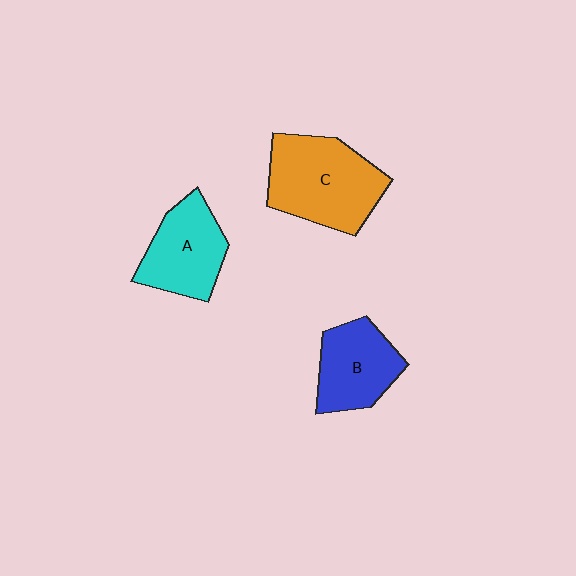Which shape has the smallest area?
Shape B (blue).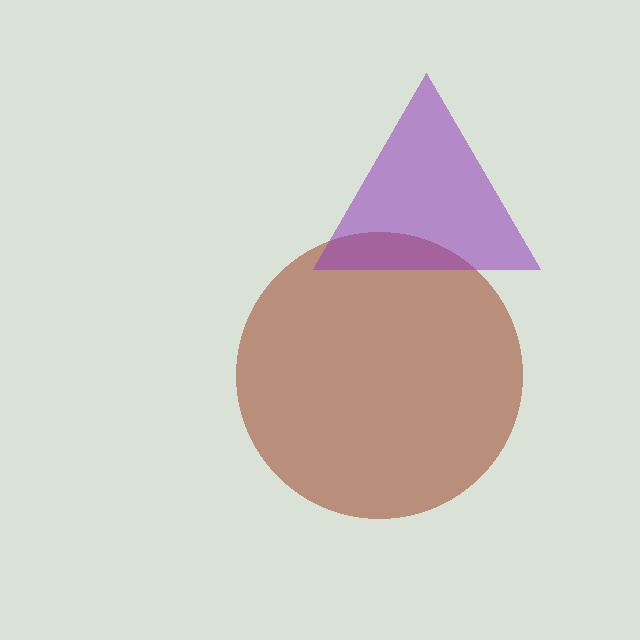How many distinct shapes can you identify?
There are 2 distinct shapes: a brown circle, a purple triangle.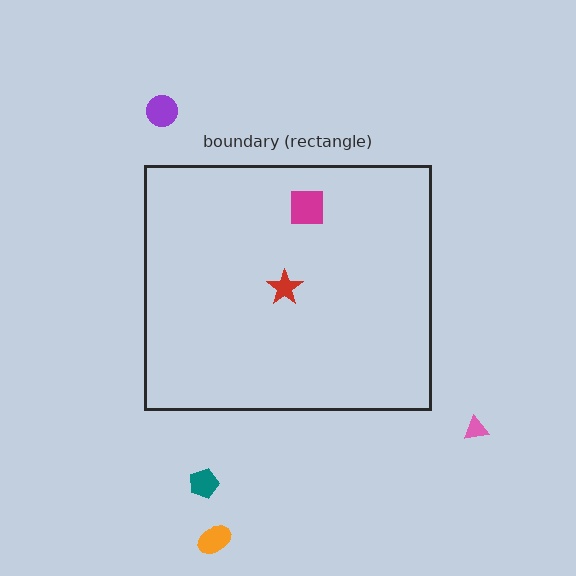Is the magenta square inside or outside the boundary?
Inside.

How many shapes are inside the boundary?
2 inside, 4 outside.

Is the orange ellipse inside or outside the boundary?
Outside.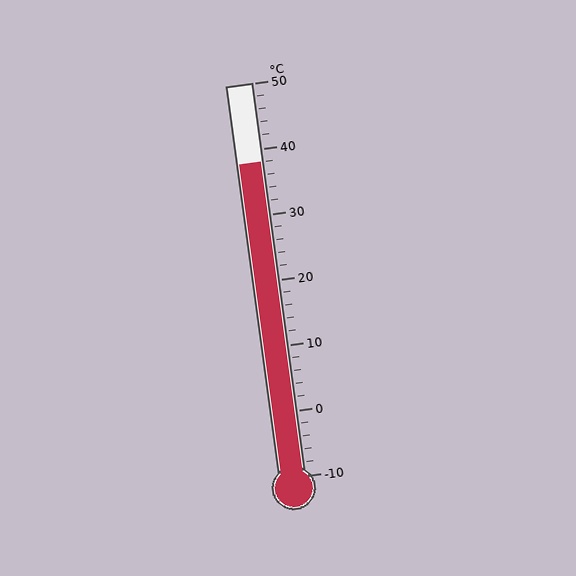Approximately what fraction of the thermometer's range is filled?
The thermometer is filled to approximately 80% of its range.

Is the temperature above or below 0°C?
The temperature is above 0°C.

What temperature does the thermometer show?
The thermometer shows approximately 38°C.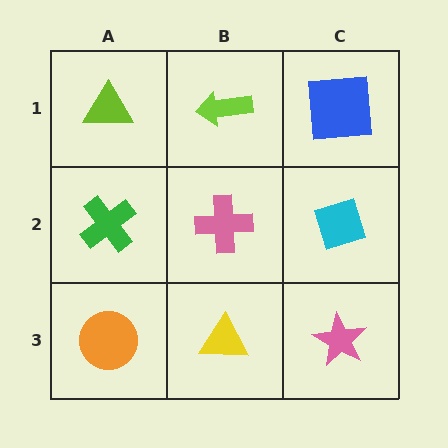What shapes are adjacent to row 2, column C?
A blue square (row 1, column C), a pink star (row 3, column C), a pink cross (row 2, column B).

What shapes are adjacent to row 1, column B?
A pink cross (row 2, column B), a lime triangle (row 1, column A), a blue square (row 1, column C).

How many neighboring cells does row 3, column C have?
2.